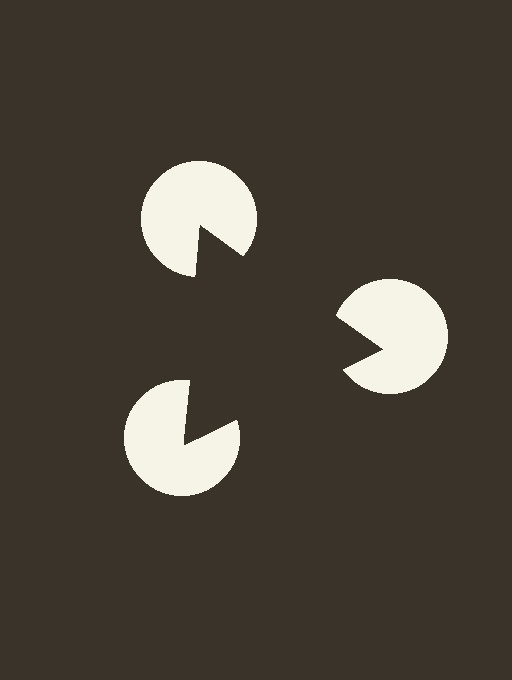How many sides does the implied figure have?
3 sides.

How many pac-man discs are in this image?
There are 3 — one at each vertex of the illusory triangle.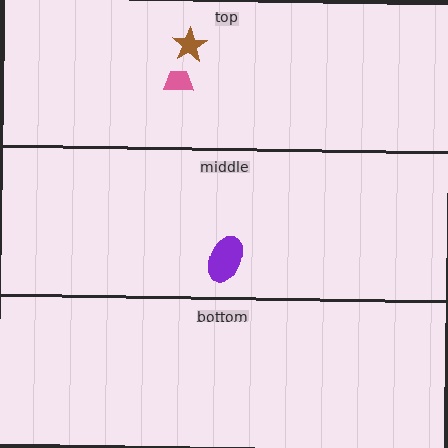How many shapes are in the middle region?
1.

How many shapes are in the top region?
2.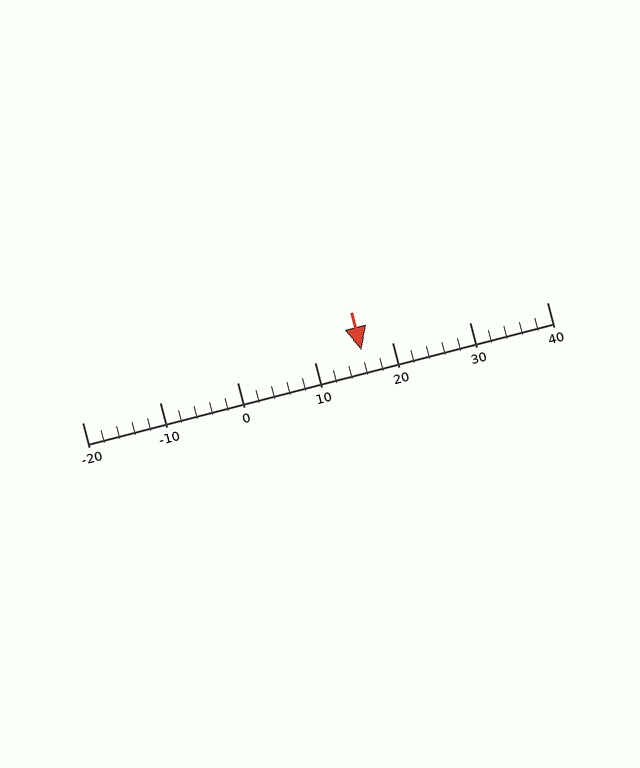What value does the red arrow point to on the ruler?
The red arrow points to approximately 16.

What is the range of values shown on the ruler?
The ruler shows values from -20 to 40.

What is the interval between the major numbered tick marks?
The major tick marks are spaced 10 units apart.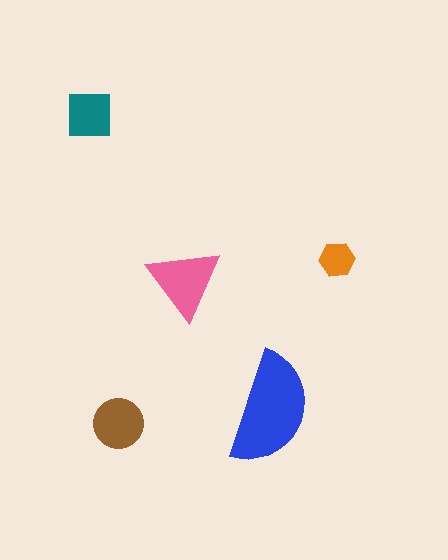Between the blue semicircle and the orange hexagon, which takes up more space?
The blue semicircle.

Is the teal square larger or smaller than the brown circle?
Smaller.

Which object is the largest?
The blue semicircle.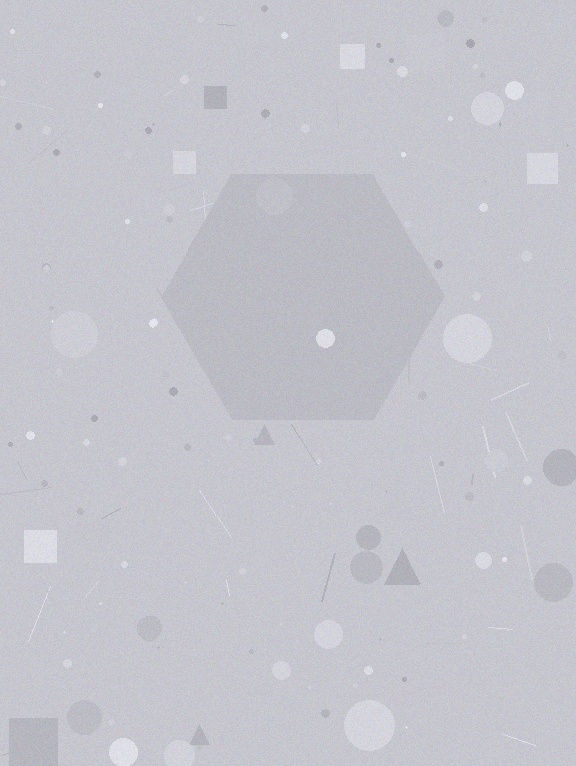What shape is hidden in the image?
A hexagon is hidden in the image.